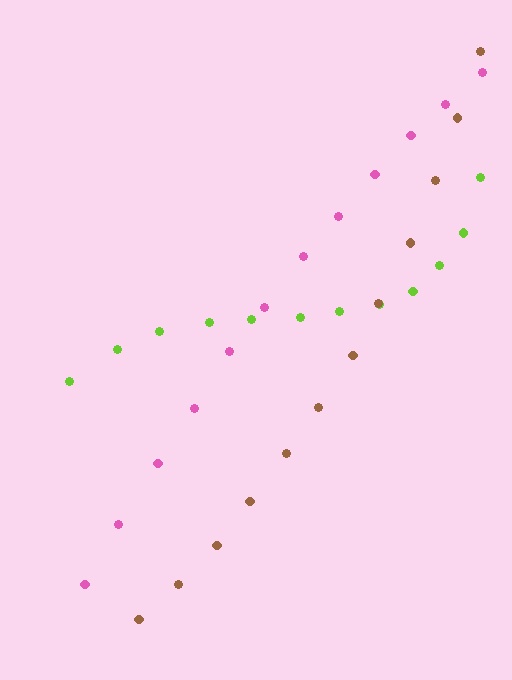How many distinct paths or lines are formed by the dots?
There are 3 distinct paths.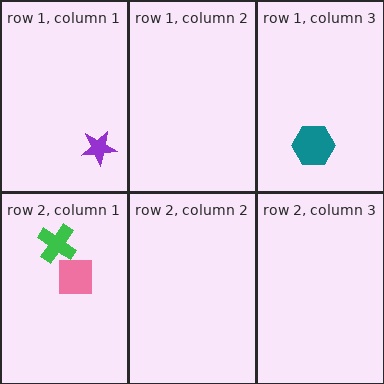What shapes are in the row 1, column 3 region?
The teal hexagon.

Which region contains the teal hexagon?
The row 1, column 3 region.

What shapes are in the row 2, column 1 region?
The green cross, the pink square.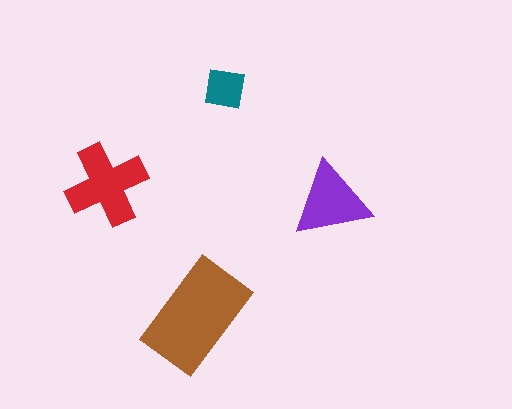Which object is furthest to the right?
The purple triangle is rightmost.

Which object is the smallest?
The teal square.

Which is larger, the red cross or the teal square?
The red cross.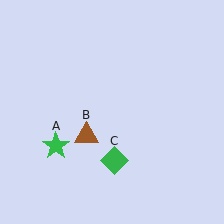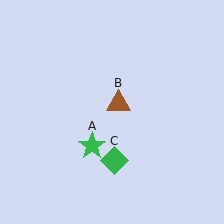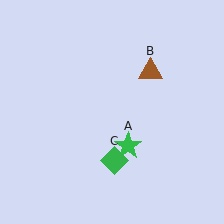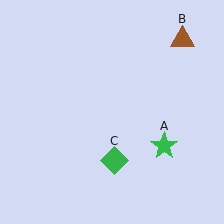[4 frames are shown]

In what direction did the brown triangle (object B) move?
The brown triangle (object B) moved up and to the right.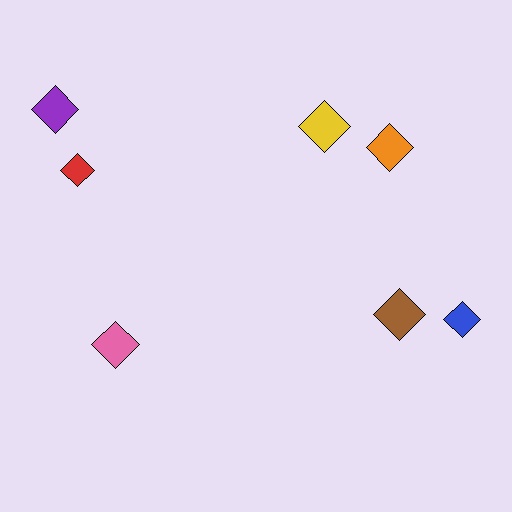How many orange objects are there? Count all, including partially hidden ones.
There is 1 orange object.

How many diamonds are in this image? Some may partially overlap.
There are 7 diamonds.